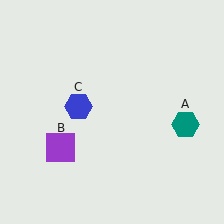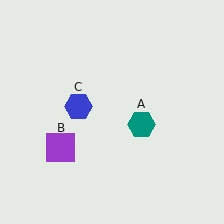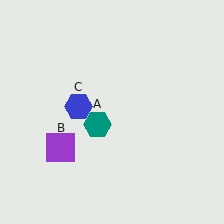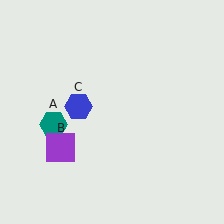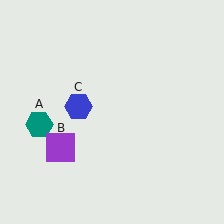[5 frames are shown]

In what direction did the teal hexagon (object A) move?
The teal hexagon (object A) moved left.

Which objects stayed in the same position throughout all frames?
Purple square (object B) and blue hexagon (object C) remained stationary.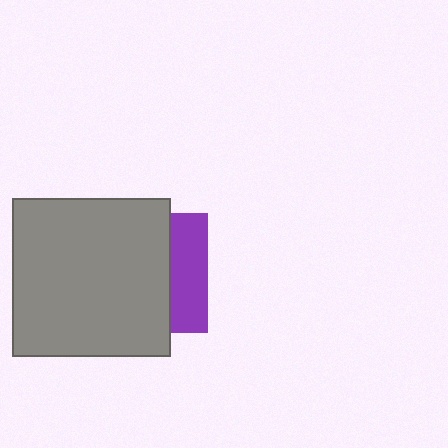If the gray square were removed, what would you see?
You would see the complete purple square.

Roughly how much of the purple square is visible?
A small part of it is visible (roughly 30%).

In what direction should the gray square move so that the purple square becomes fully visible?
The gray square should move left. That is the shortest direction to clear the overlap and leave the purple square fully visible.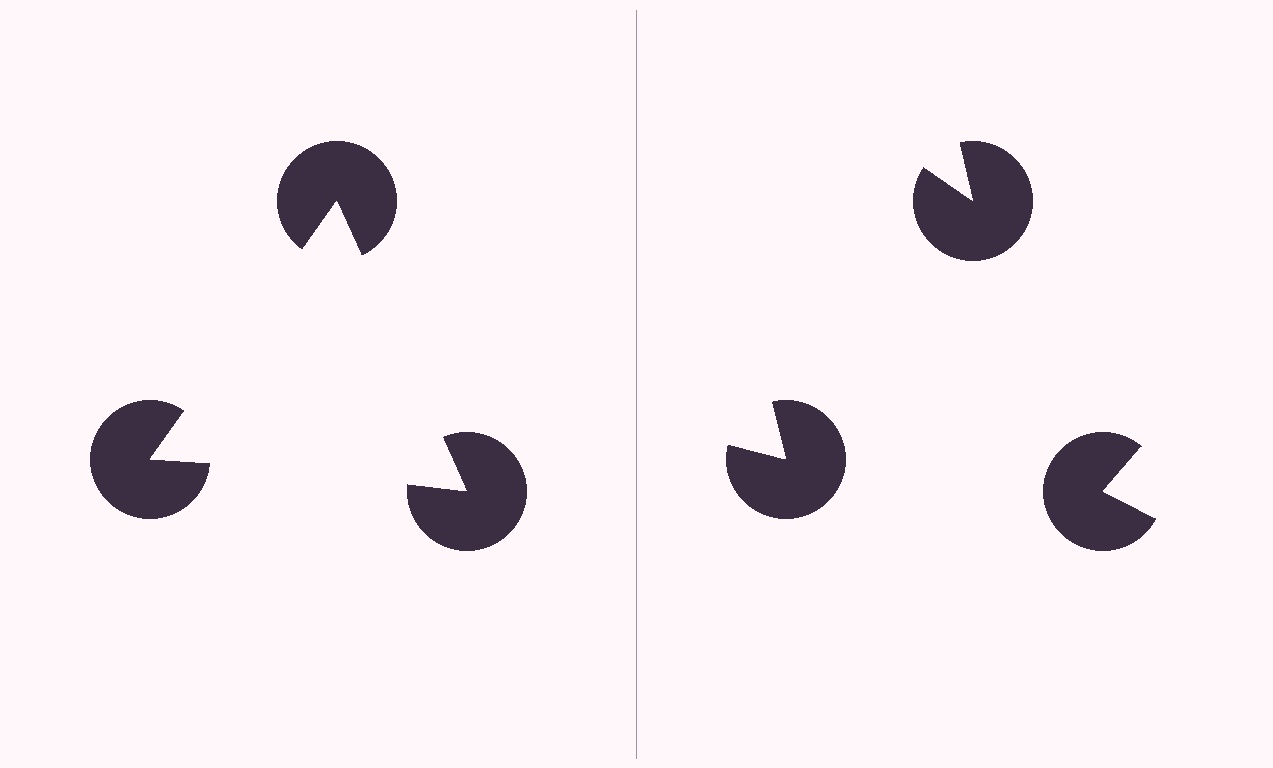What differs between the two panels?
The pac-man discs are positioned identically on both sides; only the wedge orientations differ. On the left they align to a triangle; on the right they are misaligned.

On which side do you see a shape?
An illusory triangle appears on the left side. On the right side the wedge cuts are rotated, so no coherent shape forms.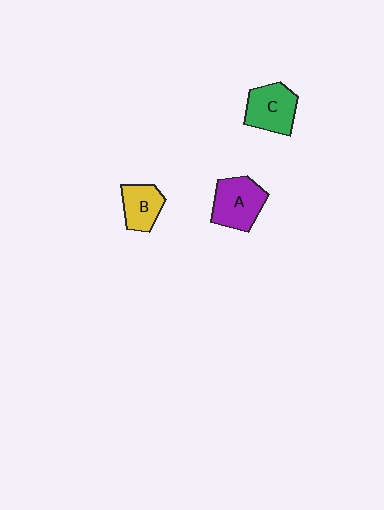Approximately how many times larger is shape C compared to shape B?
Approximately 1.3 times.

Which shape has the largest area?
Shape A (purple).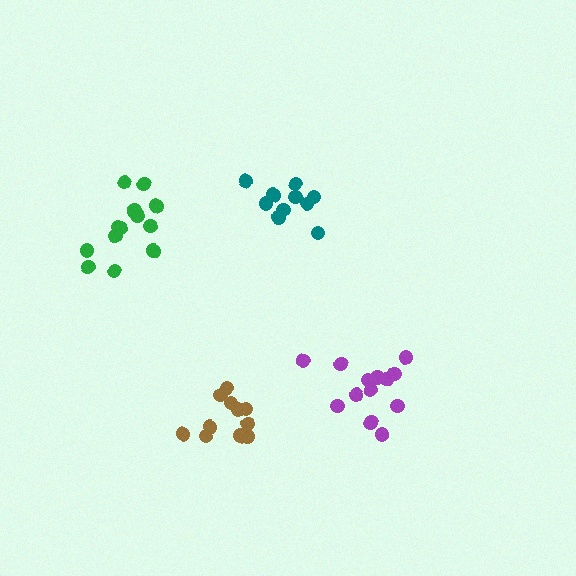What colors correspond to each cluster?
The clusters are colored: purple, teal, green, brown.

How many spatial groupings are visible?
There are 4 spatial groupings.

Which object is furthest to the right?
The purple cluster is rightmost.